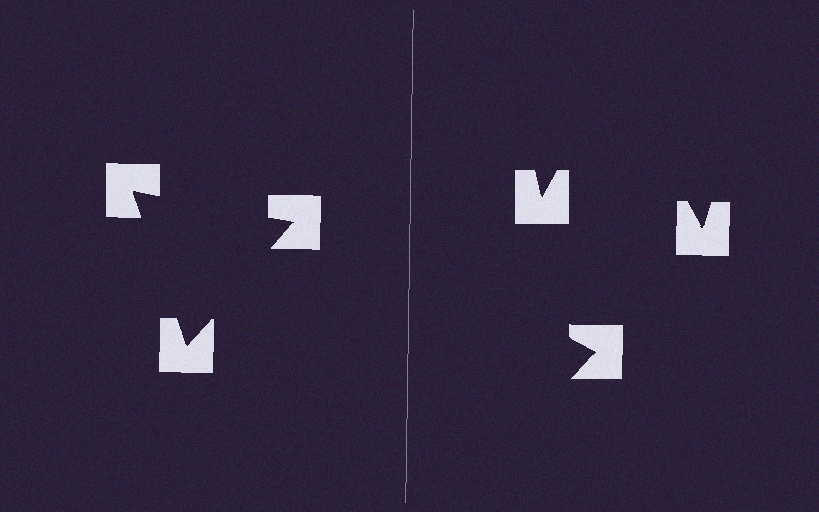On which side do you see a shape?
An illusory triangle appears on the left side. On the right side the wedge cuts are rotated, so no coherent shape forms.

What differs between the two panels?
The notched squares are positioned identically on both sides; only the wedge orientations differ. On the left they align to a triangle; on the right they are misaligned.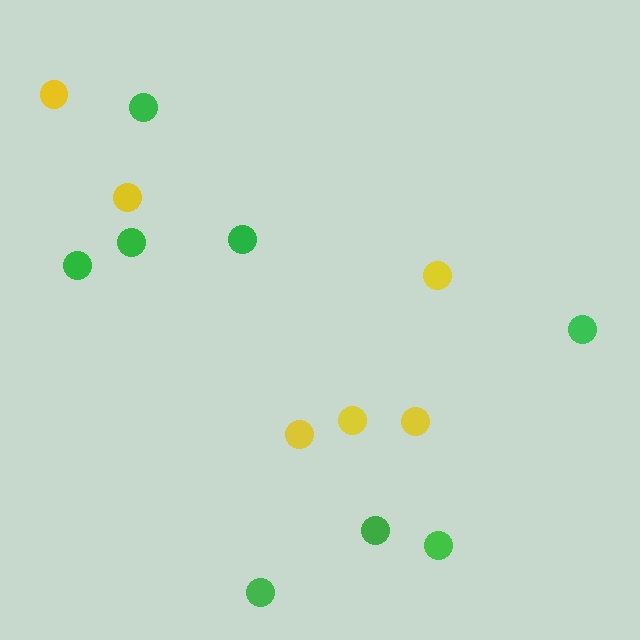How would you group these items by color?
There are 2 groups: one group of green circles (8) and one group of yellow circles (6).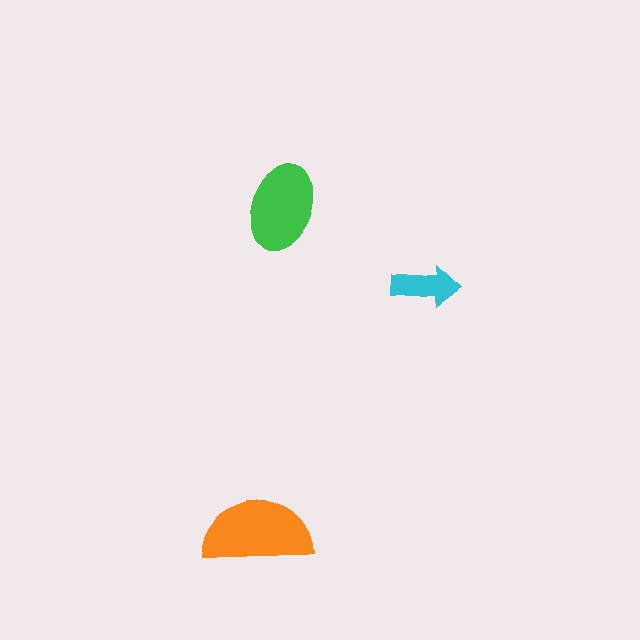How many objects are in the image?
There are 3 objects in the image.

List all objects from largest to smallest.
The orange semicircle, the green ellipse, the cyan arrow.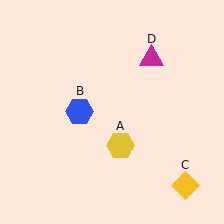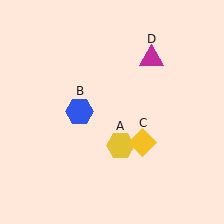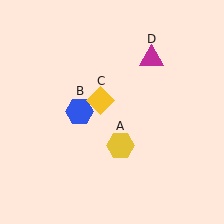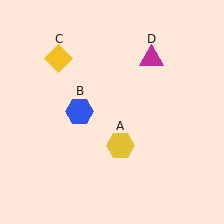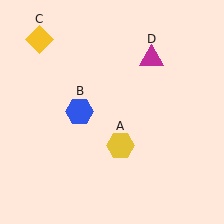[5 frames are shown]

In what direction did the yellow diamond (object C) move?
The yellow diamond (object C) moved up and to the left.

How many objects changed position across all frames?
1 object changed position: yellow diamond (object C).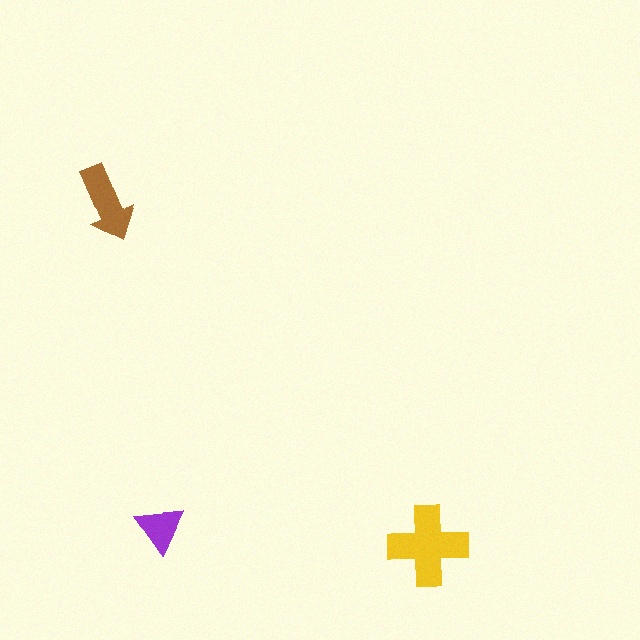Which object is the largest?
The yellow cross.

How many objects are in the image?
There are 3 objects in the image.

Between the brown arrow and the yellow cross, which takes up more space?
The yellow cross.